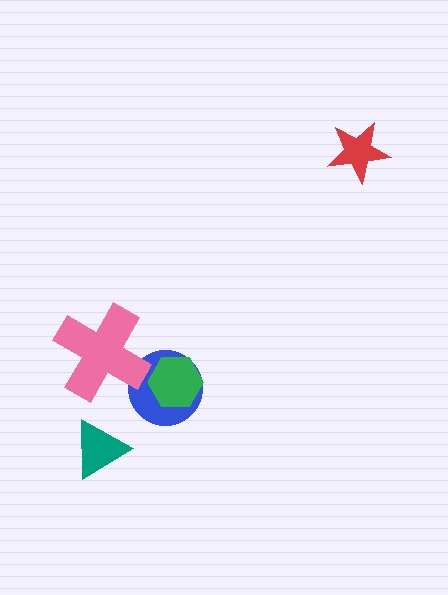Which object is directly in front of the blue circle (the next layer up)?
The green hexagon is directly in front of the blue circle.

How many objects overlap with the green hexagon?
1 object overlaps with the green hexagon.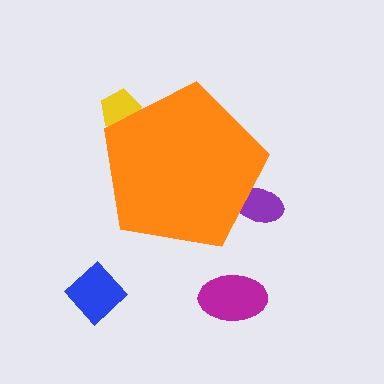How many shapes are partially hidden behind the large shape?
2 shapes are partially hidden.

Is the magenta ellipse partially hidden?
No, the magenta ellipse is fully visible.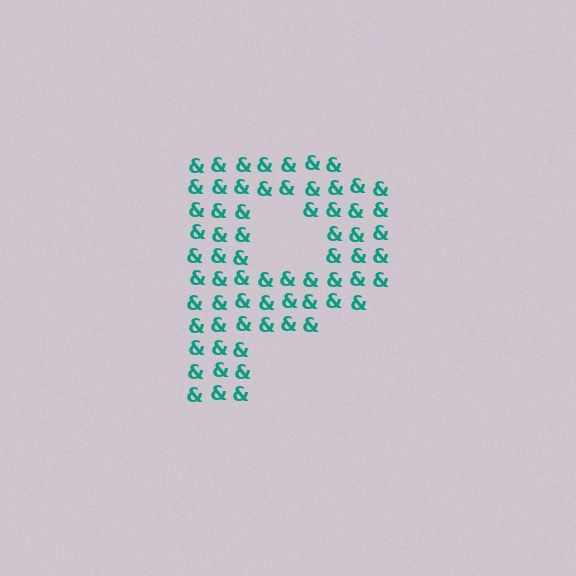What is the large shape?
The large shape is the letter P.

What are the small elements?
The small elements are ampersands.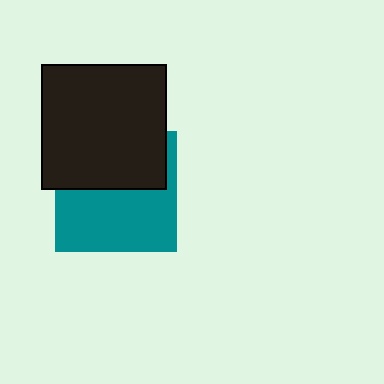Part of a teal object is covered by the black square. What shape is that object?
It is a square.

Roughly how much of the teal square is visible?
About half of it is visible (roughly 56%).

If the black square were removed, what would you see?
You would see the complete teal square.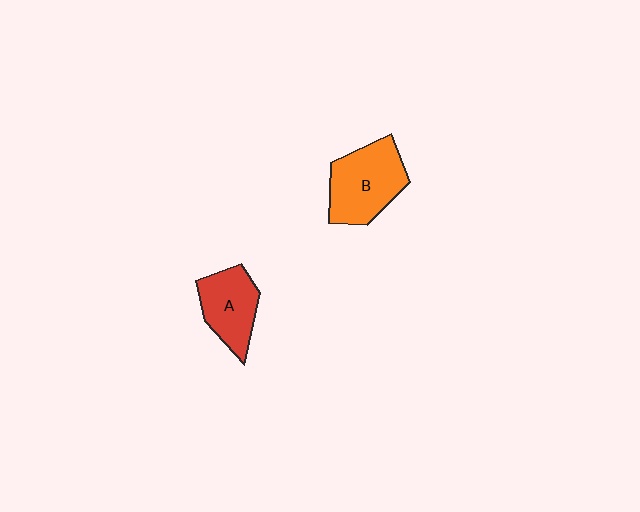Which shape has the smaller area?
Shape A (red).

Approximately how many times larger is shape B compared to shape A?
Approximately 1.3 times.